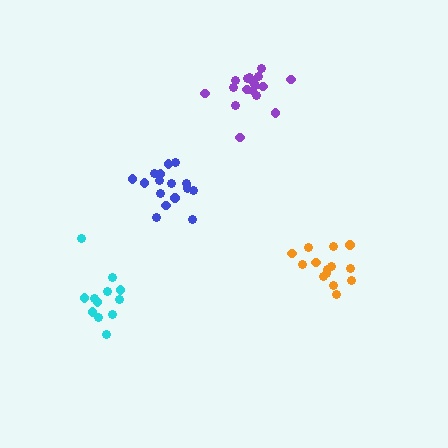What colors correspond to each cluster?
The clusters are colored: cyan, blue, purple, orange.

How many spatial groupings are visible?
There are 4 spatial groupings.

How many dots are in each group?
Group 1: 12 dots, Group 2: 16 dots, Group 3: 17 dots, Group 4: 14 dots (59 total).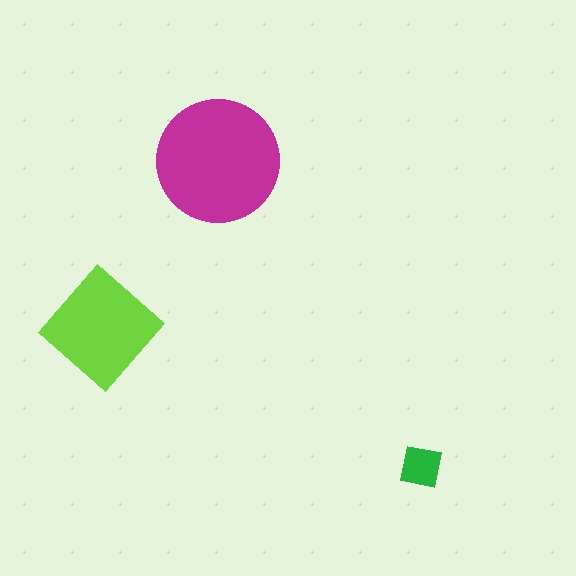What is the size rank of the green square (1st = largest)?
3rd.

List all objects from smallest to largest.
The green square, the lime diamond, the magenta circle.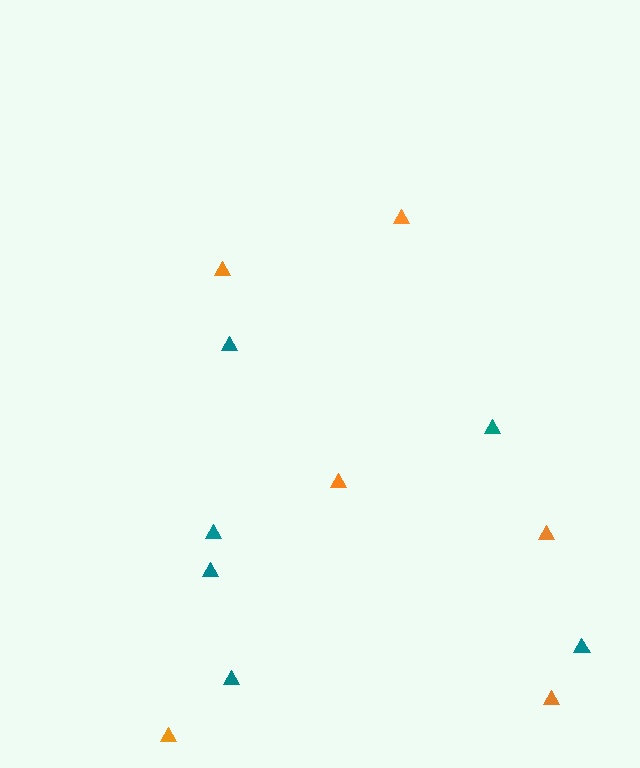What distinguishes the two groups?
There are 2 groups: one group of teal triangles (6) and one group of orange triangles (6).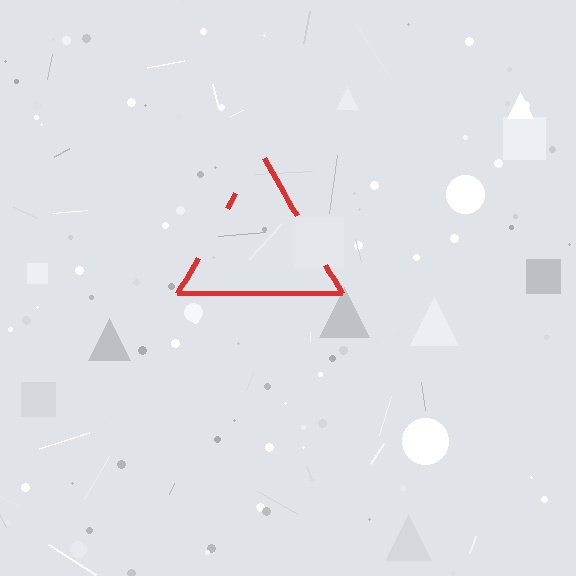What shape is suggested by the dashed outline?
The dashed outline suggests a triangle.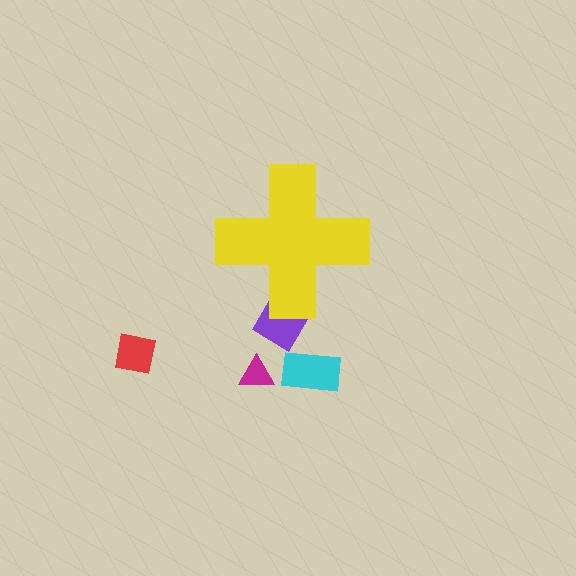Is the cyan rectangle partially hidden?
No, the cyan rectangle is fully visible.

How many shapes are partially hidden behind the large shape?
1 shape is partially hidden.